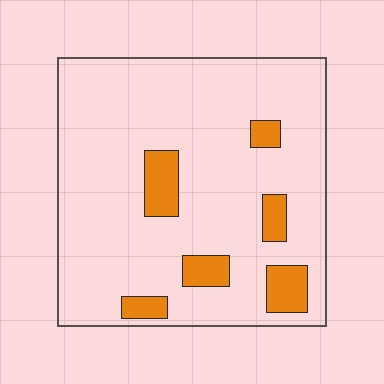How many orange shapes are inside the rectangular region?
6.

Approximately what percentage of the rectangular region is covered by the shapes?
Approximately 10%.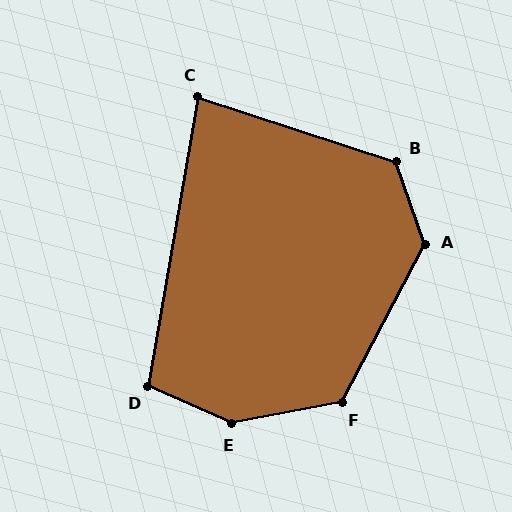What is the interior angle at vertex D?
Approximately 104 degrees (obtuse).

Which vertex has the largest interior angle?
E, at approximately 145 degrees.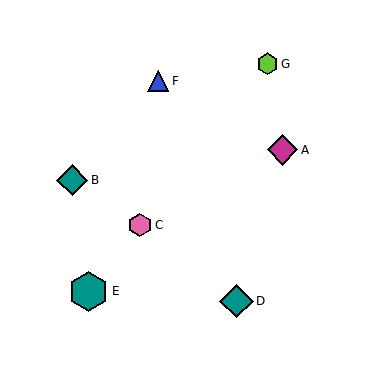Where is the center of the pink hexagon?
The center of the pink hexagon is at (140, 225).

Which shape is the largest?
The teal hexagon (labeled E) is the largest.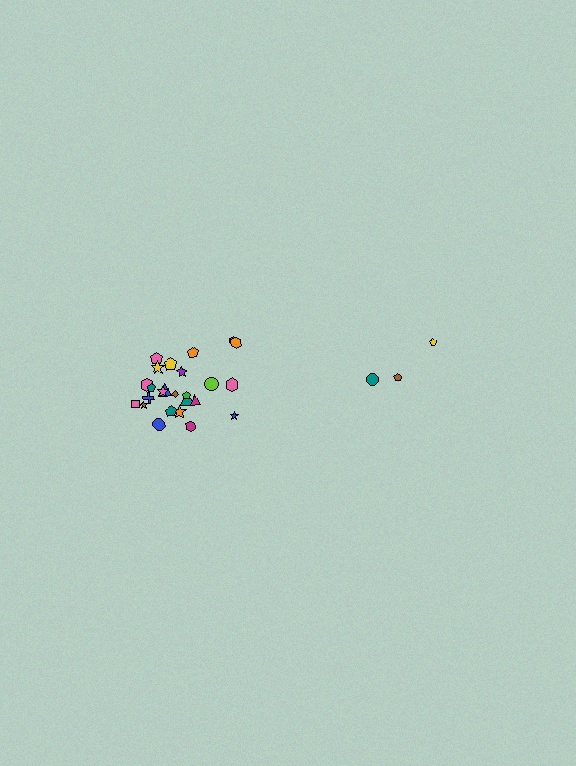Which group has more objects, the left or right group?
The left group.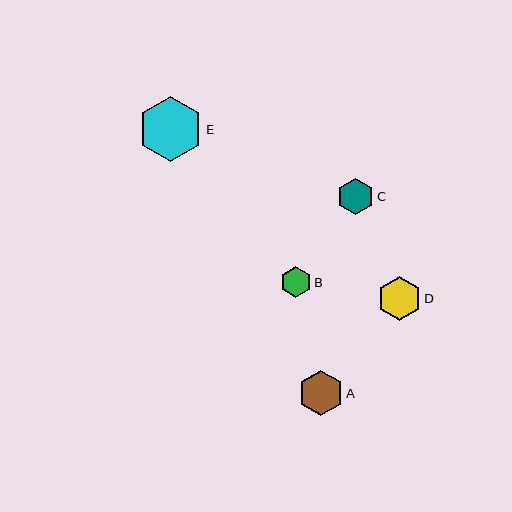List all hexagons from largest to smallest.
From largest to smallest: E, A, D, C, B.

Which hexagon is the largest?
Hexagon E is the largest with a size of approximately 65 pixels.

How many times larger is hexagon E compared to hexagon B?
Hexagon E is approximately 2.1 times the size of hexagon B.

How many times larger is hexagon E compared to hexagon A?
Hexagon E is approximately 1.4 times the size of hexagon A.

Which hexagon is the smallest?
Hexagon B is the smallest with a size of approximately 31 pixels.